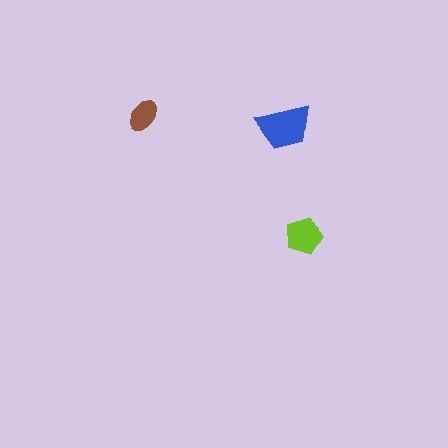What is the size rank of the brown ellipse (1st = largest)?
3rd.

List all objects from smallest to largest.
The brown ellipse, the lime pentagon, the blue trapezoid.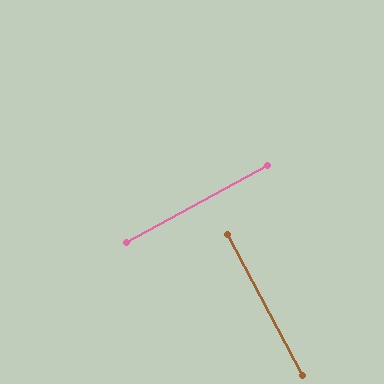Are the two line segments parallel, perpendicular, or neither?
Perpendicular — they meet at approximately 89°.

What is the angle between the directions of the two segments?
Approximately 89 degrees.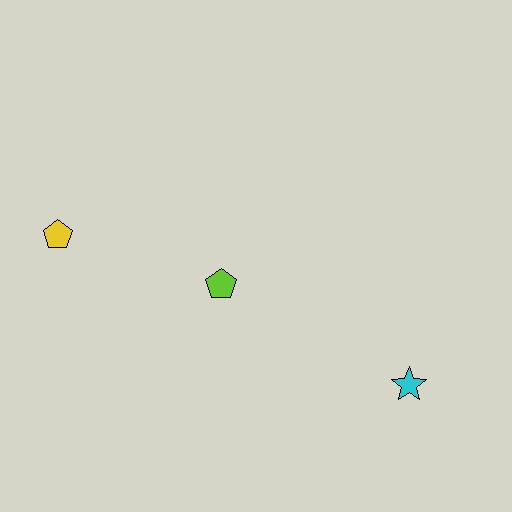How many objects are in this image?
There are 3 objects.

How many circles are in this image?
There are no circles.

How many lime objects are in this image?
There is 1 lime object.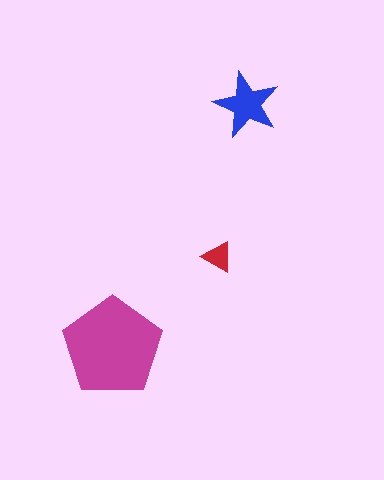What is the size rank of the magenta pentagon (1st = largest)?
1st.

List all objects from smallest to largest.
The red triangle, the blue star, the magenta pentagon.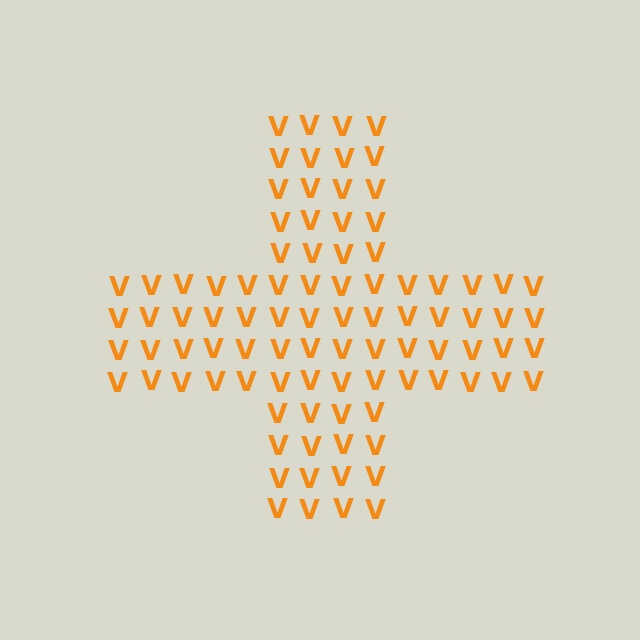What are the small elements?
The small elements are letter V's.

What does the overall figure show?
The overall figure shows a cross.